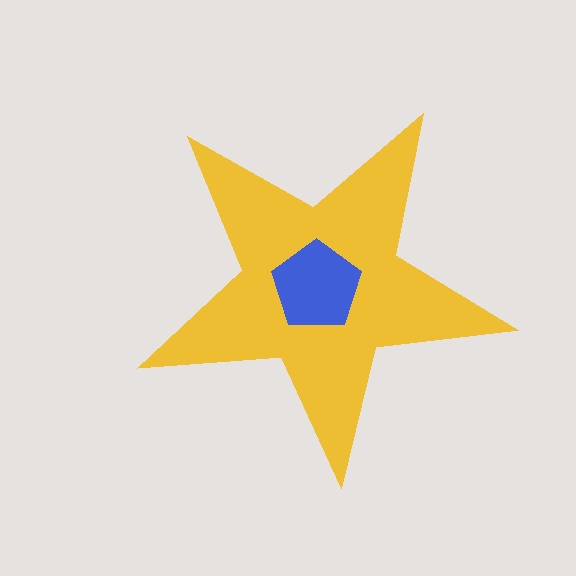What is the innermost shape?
The blue pentagon.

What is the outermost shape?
The yellow star.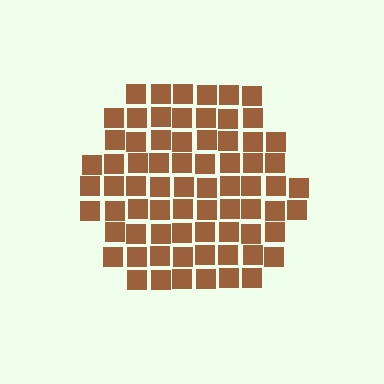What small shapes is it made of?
It is made of small squares.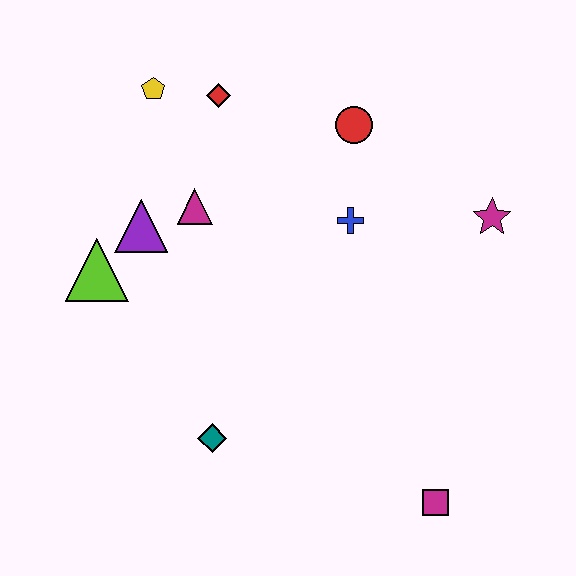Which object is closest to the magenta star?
The blue cross is closest to the magenta star.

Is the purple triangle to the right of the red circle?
No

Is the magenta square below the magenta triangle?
Yes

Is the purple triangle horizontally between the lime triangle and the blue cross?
Yes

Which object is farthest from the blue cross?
The magenta square is farthest from the blue cross.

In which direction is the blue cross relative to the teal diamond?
The blue cross is above the teal diamond.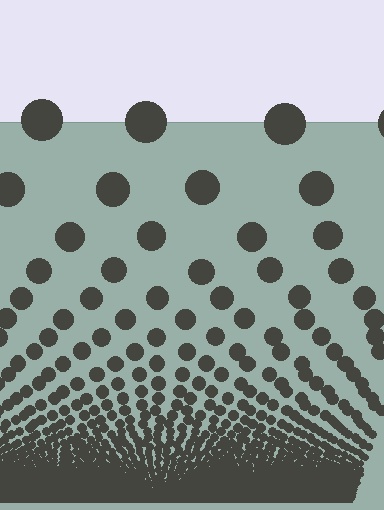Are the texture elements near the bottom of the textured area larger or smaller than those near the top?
Smaller. The gradient is inverted — elements near the bottom are smaller and denser.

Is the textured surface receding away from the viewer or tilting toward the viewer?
The surface appears to tilt toward the viewer. Texture elements get larger and sparser toward the top.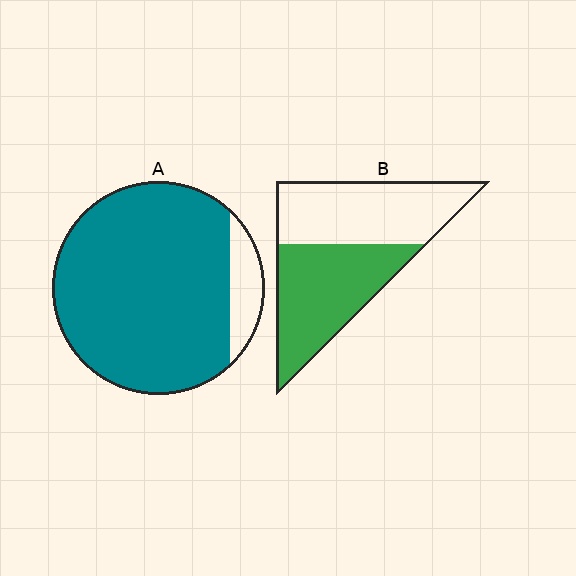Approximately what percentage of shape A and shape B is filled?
A is approximately 90% and B is approximately 50%.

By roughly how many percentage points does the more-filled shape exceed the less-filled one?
By roughly 40 percentage points (A over B).